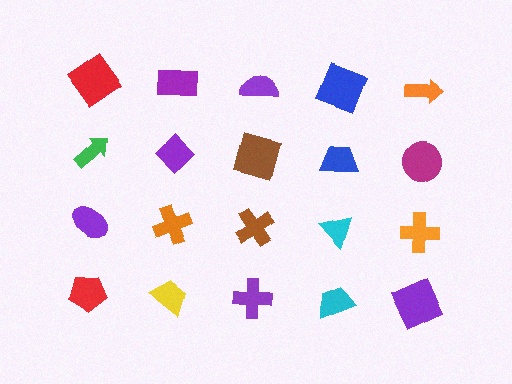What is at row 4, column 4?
A cyan trapezoid.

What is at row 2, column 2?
A purple diamond.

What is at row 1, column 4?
A blue square.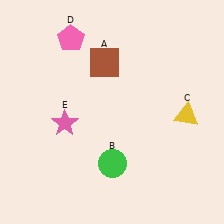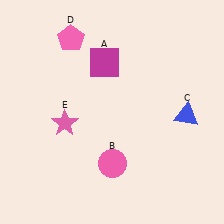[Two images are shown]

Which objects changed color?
A changed from brown to magenta. B changed from green to pink. C changed from yellow to blue.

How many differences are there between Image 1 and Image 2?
There are 3 differences between the two images.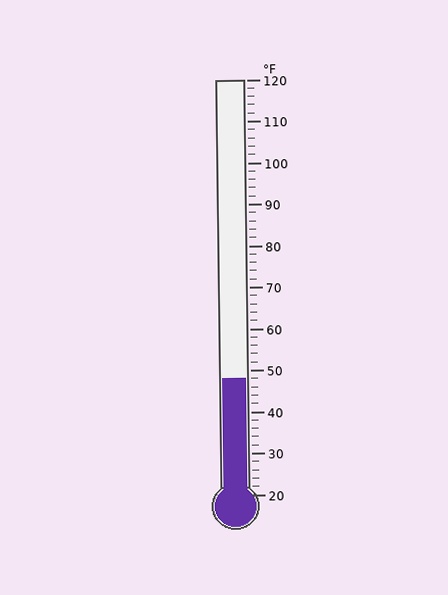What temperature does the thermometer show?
The thermometer shows approximately 48°F.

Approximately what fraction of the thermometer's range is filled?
The thermometer is filled to approximately 30% of its range.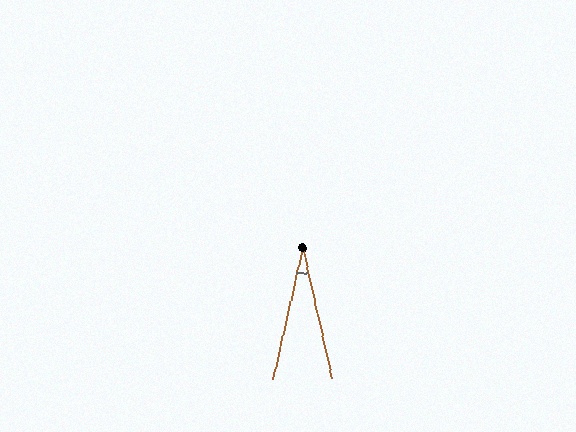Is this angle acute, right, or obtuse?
It is acute.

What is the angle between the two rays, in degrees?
Approximately 25 degrees.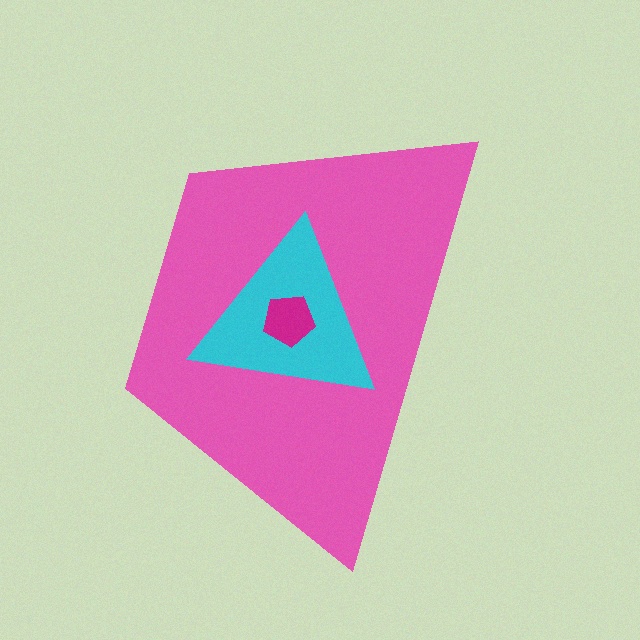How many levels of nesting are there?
3.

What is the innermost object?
The magenta pentagon.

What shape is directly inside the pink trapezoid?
The cyan triangle.